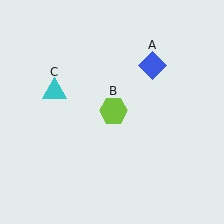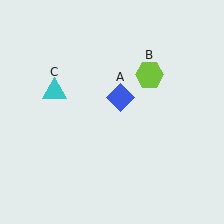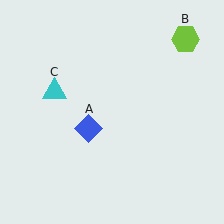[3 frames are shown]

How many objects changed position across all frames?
2 objects changed position: blue diamond (object A), lime hexagon (object B).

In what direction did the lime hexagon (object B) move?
The lime hexagon (object B) moved up and to the right.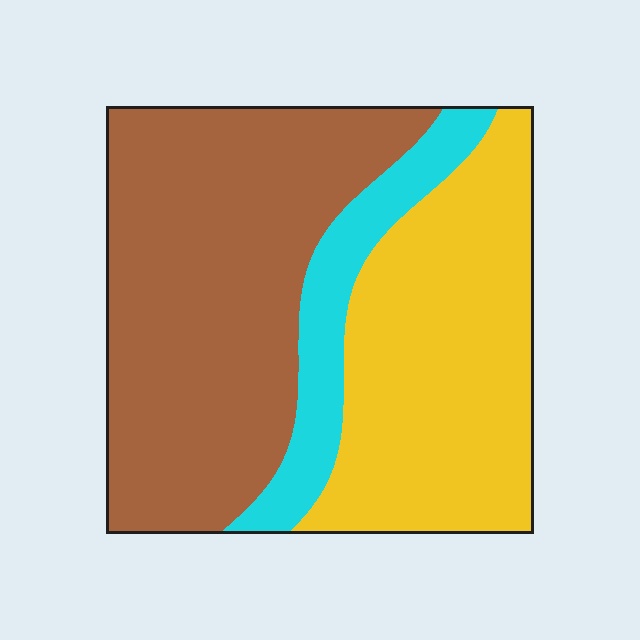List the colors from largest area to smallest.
From largest to smallest: brown, yellow, cyan.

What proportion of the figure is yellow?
Yellow covers roughly 35% of the figure.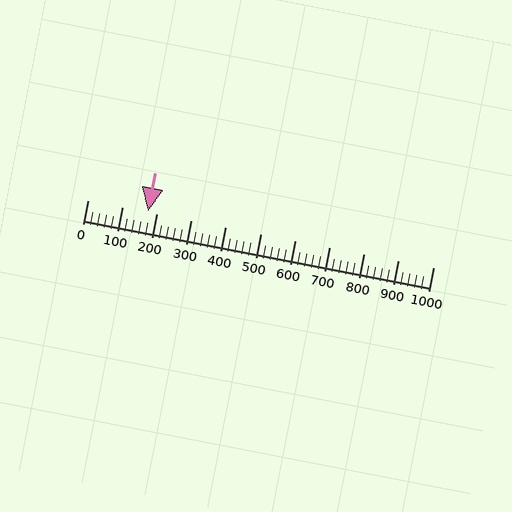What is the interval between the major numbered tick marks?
The major tick marks are spaced 100 units apart.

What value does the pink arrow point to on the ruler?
The pink arrow points to approximately 174.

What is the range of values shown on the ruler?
The ruler shows values from 0 to 1000.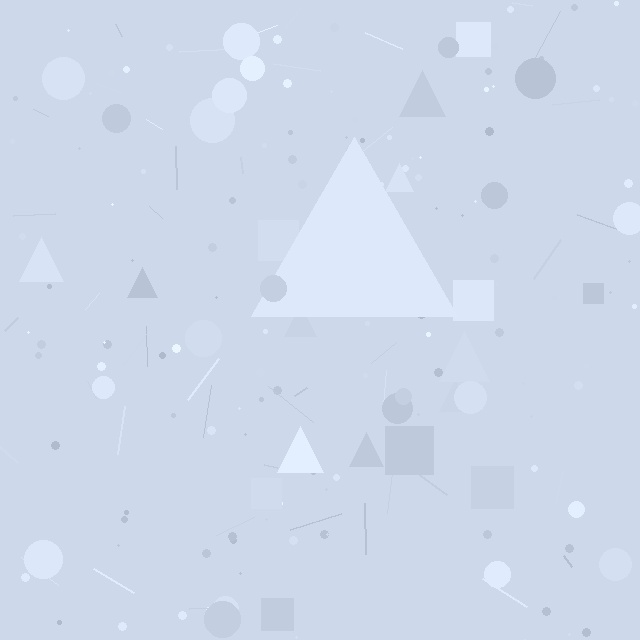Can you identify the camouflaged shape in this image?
The camouflaged shape is a triangle.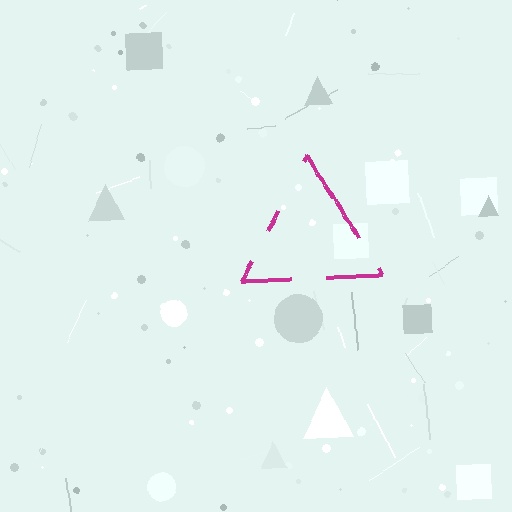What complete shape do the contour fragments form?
The contour fragments form a triangle.